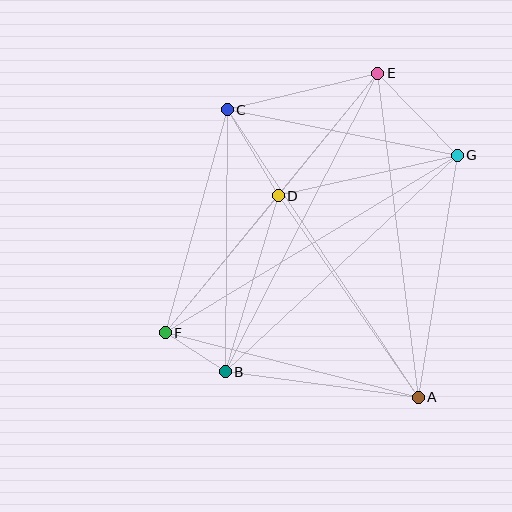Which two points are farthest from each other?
Points A and C are farthest from each other.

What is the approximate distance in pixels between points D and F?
The distance between D and F is approximately 178 pixels.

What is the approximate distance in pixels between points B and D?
The distance between B and D is approximately 184 pixels.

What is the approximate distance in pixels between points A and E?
The distance between A and E is approximately 326 pixels.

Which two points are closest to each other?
Points B and F are closest to each other.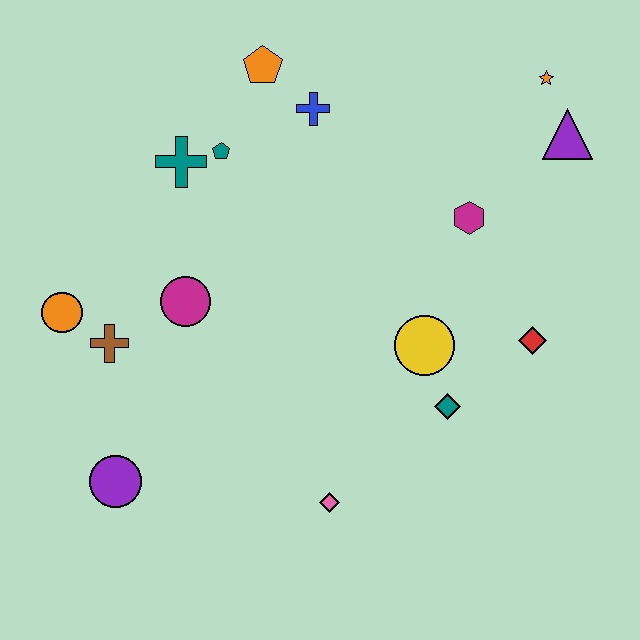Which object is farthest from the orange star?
The purple circle is farthest from the orange star.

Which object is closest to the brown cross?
The orange circle is closest to the brown cross.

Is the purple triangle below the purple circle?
No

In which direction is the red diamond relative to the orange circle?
The red diamond is to the right of the orange circle.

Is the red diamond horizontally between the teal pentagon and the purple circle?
No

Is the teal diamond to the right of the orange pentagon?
Yes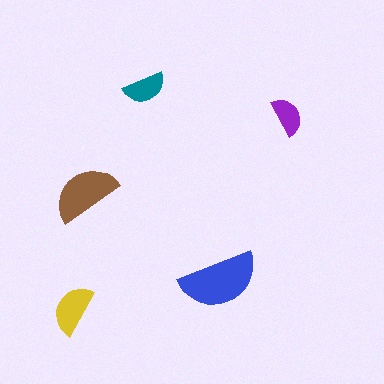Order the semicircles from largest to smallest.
the blue one, the brown one, the yellow one, the teal one, the purple one.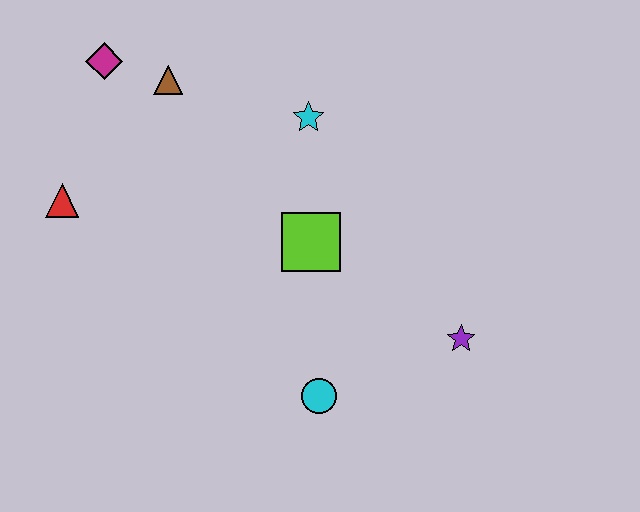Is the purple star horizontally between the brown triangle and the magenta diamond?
No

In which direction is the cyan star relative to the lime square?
The cyan star is above the lime square.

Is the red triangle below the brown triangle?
Yes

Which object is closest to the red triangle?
The magenta diamond is closest to the red triangle.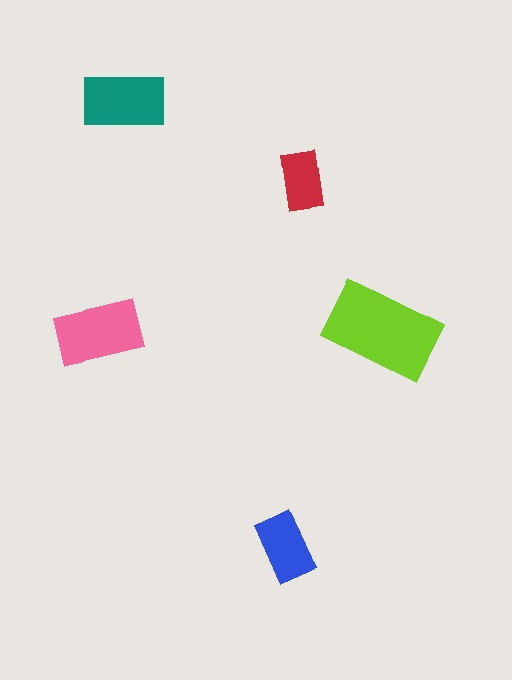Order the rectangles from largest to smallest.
the lime one, the pink one, the teal one, the blue one, the red one.